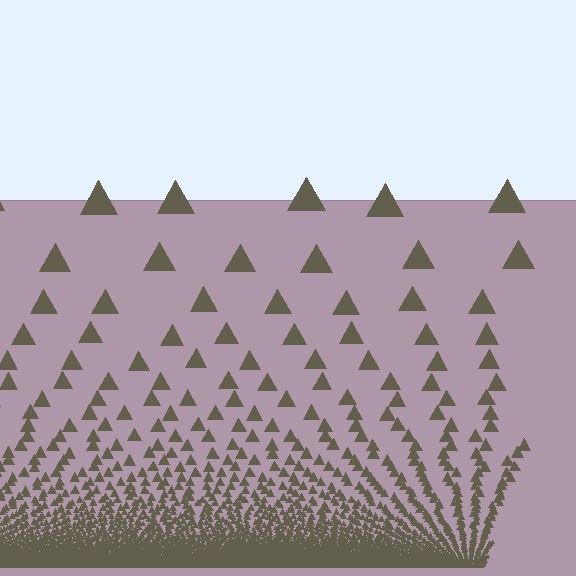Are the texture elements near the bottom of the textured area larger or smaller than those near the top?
Smaller. The gradient is inverted — elements near the bottom are smaller and denser.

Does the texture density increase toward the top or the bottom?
Density increases toward the bottom.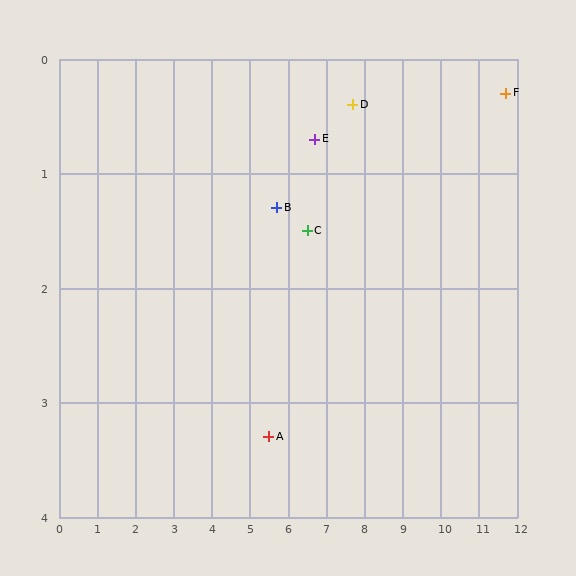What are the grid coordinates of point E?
Point E is at approximately (6.7, 0.7).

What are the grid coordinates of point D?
Point D is at approximately (7.7, 0.4).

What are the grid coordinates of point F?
Point F is at approximately (11.7, 0.3).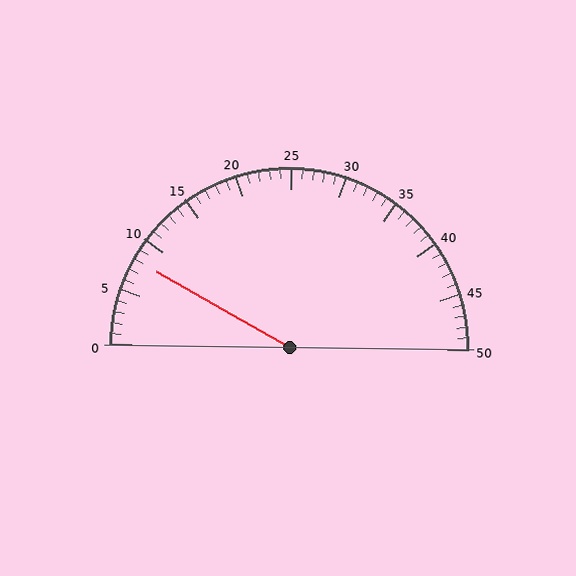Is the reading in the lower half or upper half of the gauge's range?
The reading is in the lower half of the range (0 to 50).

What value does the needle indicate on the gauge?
The needle indicates approximately 8.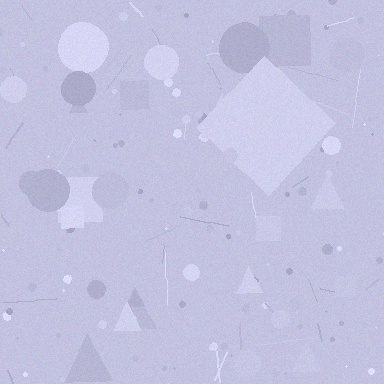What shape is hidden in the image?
A diamond is hidden in the image.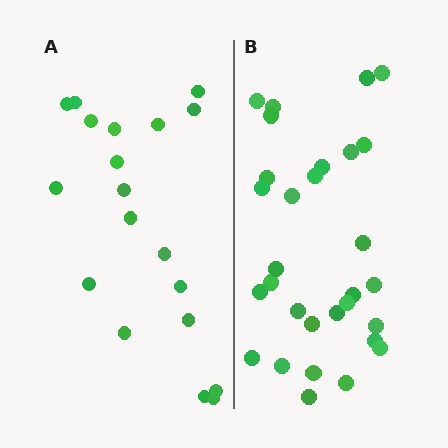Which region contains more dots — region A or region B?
Region B (the right region) has more dots.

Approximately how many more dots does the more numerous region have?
Region B has roughly 12 or so more dots than region A.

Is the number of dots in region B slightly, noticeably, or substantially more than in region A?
Region B has substantially more. The ratio is roughly 1.6 to 1.